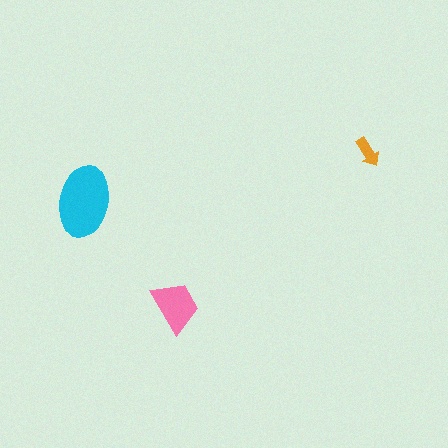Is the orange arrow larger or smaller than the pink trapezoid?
Smaller.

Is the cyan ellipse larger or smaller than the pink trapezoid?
Larger.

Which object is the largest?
The cyan ellipse.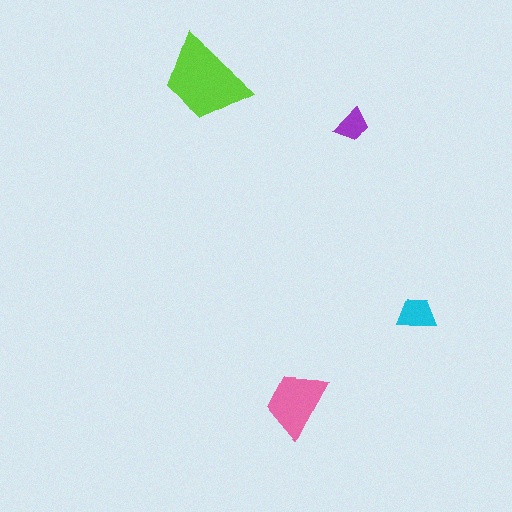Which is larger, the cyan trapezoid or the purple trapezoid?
The cyan one.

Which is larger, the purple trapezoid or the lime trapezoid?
The lime one.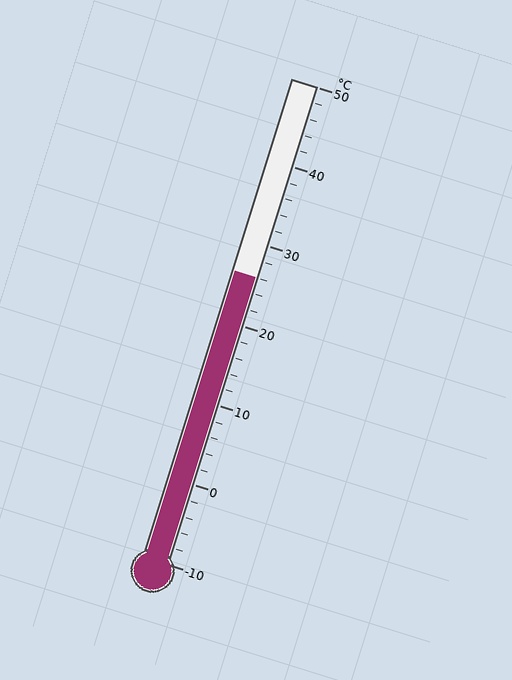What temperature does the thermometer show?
The thermometer shows approximately 26°C.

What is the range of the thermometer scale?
The thermometer scale ranges from -10°C to 50°C.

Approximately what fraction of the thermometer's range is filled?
The thermometer is filled to approximately 60% of its range.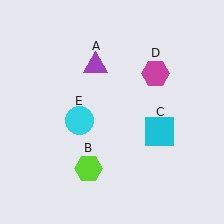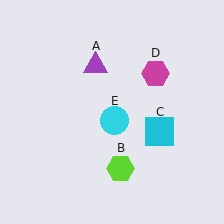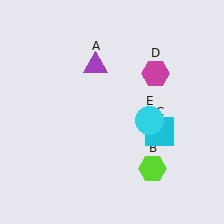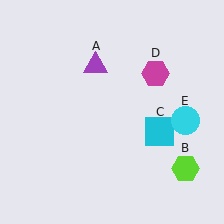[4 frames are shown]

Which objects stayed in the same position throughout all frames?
Purple triangle (object A) and cyan square (object C) and magenta hexagon (object D) remained stationary.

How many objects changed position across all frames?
2 objects changed position: lime hexagon (object B), cyan circle (object E).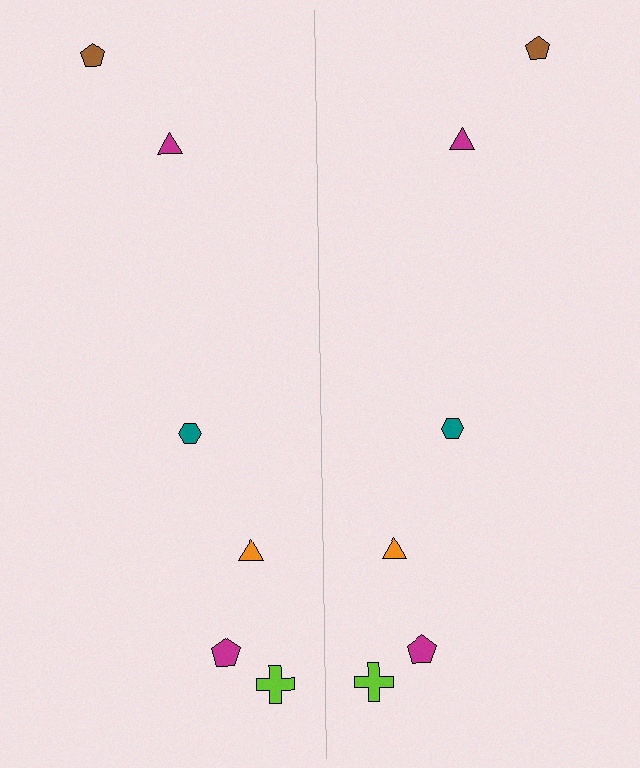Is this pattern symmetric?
Yes, this pattern has bilateral (reflection) symmetry.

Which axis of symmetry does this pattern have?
The pattern has a vertical axis of symmetry running through the center of the image.